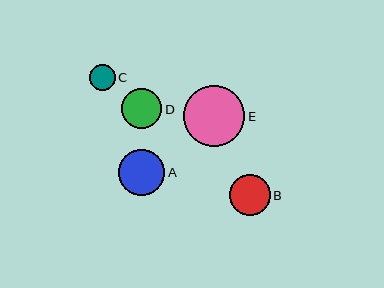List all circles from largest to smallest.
From largest to smallest: E, A, B, D, C.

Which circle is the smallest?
Circle C is the smallest with a size of approximately 26 pixels.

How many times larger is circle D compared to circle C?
Circle D is approximately 1.6 times the size of circle C.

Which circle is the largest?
Circle E is the largest with a size of approximately 61 pixels.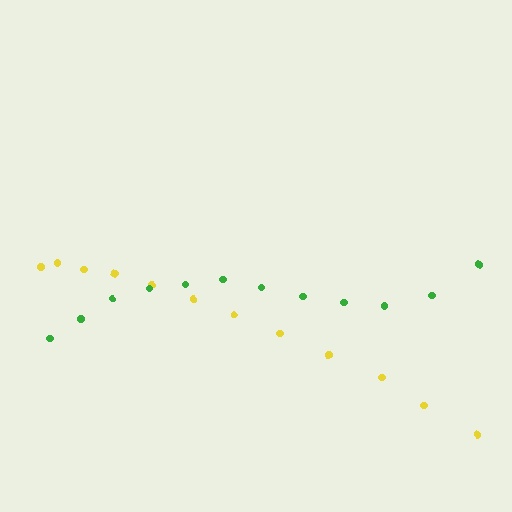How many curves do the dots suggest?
There are 2 distinct paths.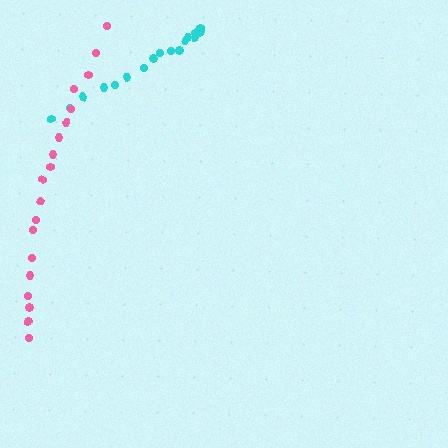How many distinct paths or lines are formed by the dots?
There are 2 distinct paths.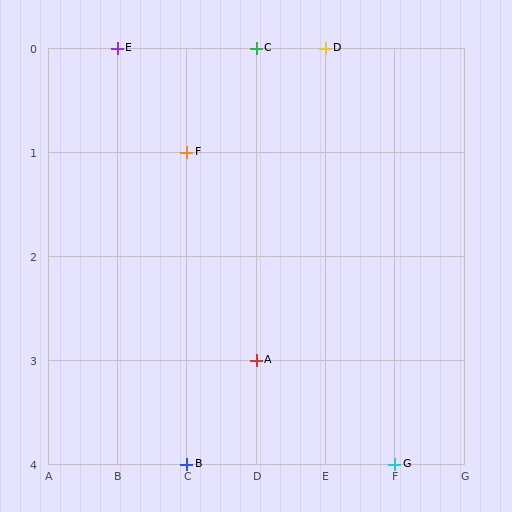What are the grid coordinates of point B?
Point B is at grid coordinates (C, 4).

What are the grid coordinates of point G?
Point G is at grid coordinates (F, 4).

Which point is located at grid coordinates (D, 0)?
Point C is at (D, 0).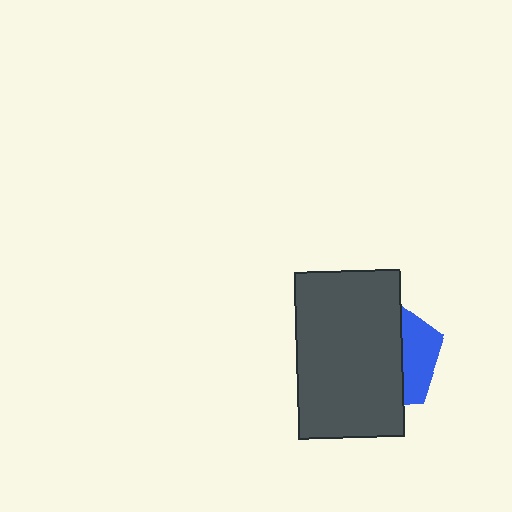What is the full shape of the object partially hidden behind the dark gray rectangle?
The partially hidden object is a blue pentagon.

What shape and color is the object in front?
The object in front is a dark gray rectangle.